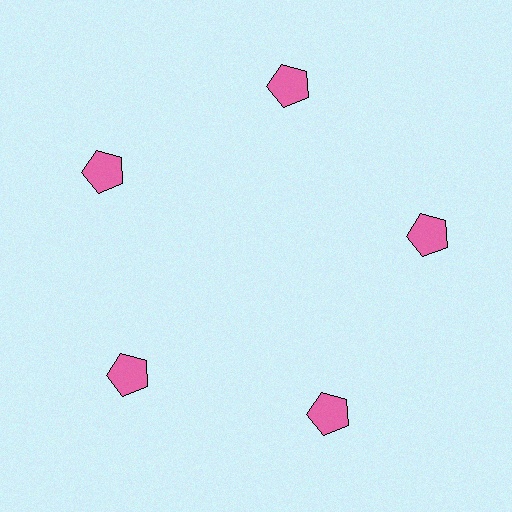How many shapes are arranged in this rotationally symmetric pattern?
There are 5 shapes, arranged in 5 groups of 1.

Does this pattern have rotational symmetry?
Yes, this pattern has 5-fold rotational symmetry. It looks the same after rotating 72 degrees around the center.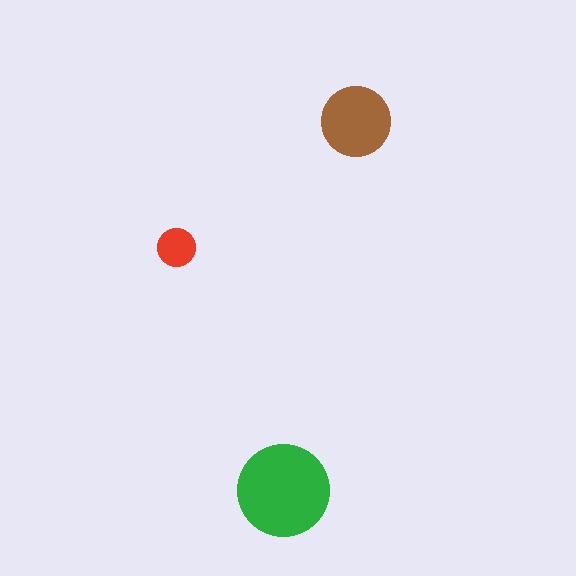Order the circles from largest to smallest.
the green one, the brown one, the red one.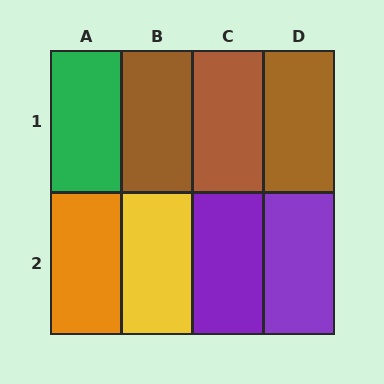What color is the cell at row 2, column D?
Purple.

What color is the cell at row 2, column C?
Purple.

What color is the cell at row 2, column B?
Yellow.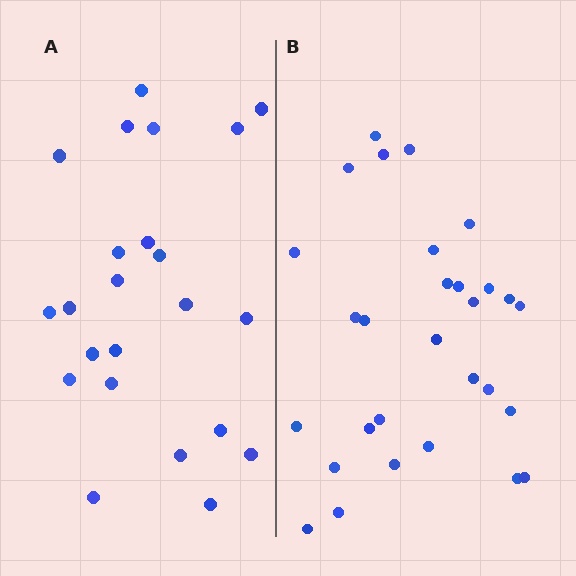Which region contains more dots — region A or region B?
Region B (the right region) has more dots.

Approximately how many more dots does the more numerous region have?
Region B has about 6 more dots than region A.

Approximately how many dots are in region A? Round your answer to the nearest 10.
About 20 dots. (The exact count is 23, which rounds to 20.)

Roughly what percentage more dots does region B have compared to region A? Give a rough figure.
About 25% more.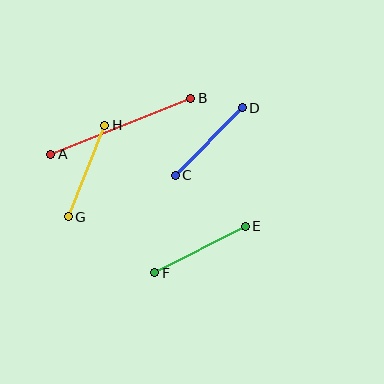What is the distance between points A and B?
The distance is approximately 151 pixels.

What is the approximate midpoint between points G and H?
The midpoint is at approximately (87, 171) pixels.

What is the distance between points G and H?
The distance is approximately 98 pixels.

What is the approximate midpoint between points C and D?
The midpoint is at approximately (209, 141) pixels.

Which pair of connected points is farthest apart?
Points A and B are farthest apart.